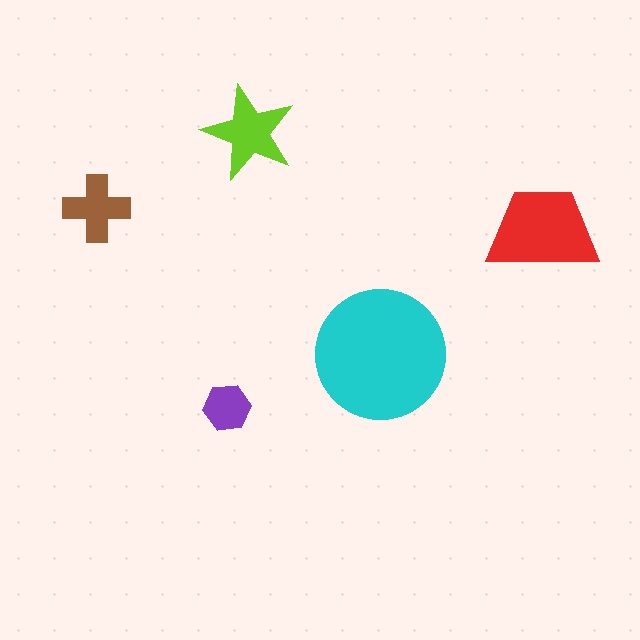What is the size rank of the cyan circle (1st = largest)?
1st.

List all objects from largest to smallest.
The cyan circle, the red trapezoid, the lime star, the brown cross, the purple hexagon.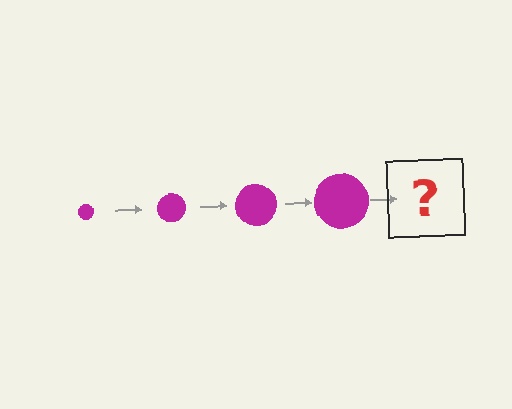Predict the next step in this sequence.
The next step is a magenta circle, larger than the previous one.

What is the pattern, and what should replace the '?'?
The pattern is that the circle gets progressively larger each step. The '?' should be a magenta circle, larger than the previous one.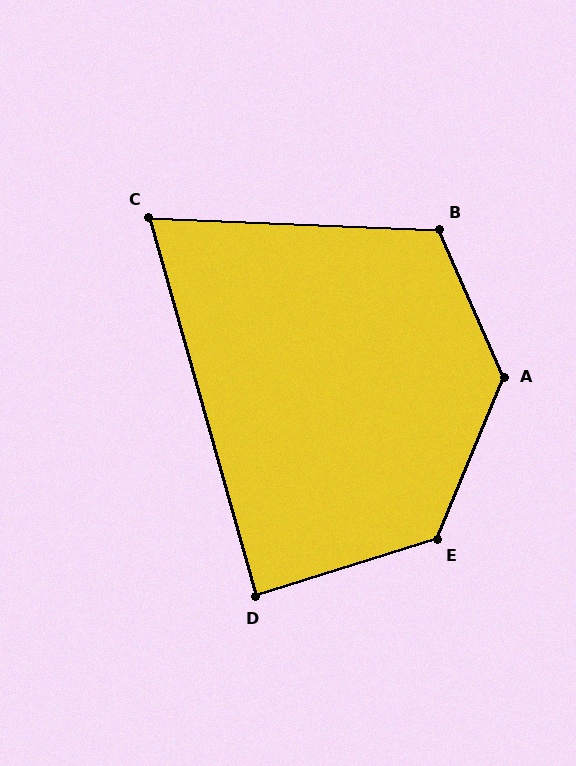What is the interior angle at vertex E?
Approximately 130 degrees (obtuse).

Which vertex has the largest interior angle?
A, at approximately 134 degrees.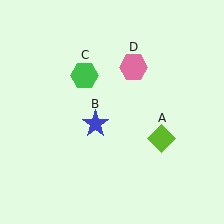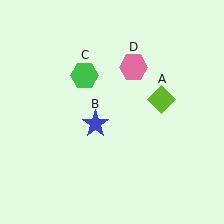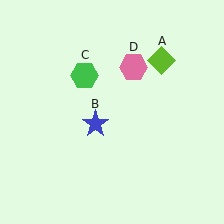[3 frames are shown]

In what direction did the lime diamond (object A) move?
The lime diamond (object A) moved up.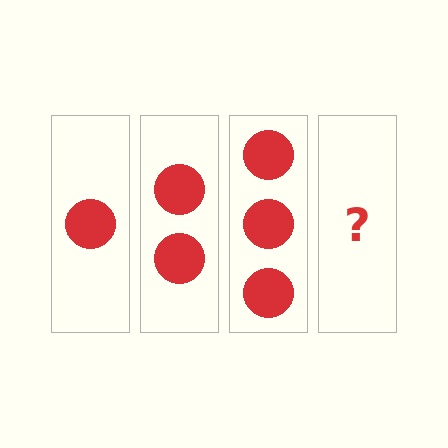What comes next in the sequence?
The next element should be 4 circles.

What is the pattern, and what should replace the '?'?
The pattern is that each step adds one more circle. The '?' should be 4 circles.